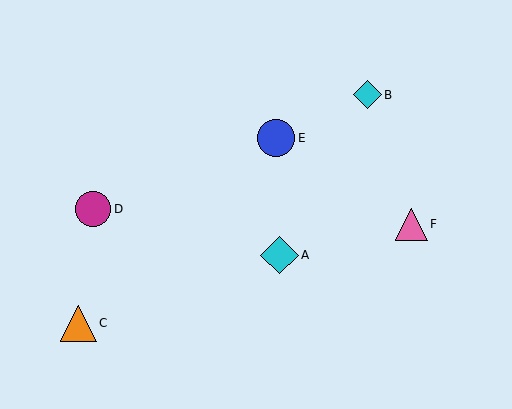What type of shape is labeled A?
Shape A is a cyan diamond.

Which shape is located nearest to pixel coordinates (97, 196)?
The magenta circle (labeled D) at (93, 209) is nearest to that location.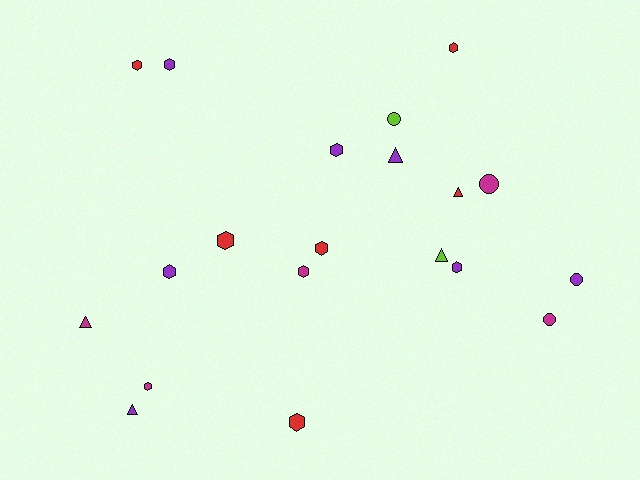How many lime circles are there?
There is 1 lime circle.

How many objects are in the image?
There are 20 objects.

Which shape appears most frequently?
Hexagon, with 11 objects.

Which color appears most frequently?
Purple, with 7 objects.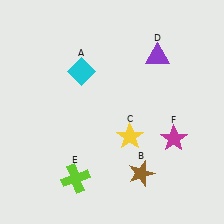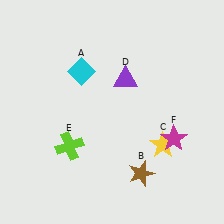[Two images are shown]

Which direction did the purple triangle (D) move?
The purple triangle (D) moved left.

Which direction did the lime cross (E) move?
The lime cross (E) moved up.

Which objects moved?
The objects that moved are: the yellow star (C), the purple triangle (D), the lime cross (E).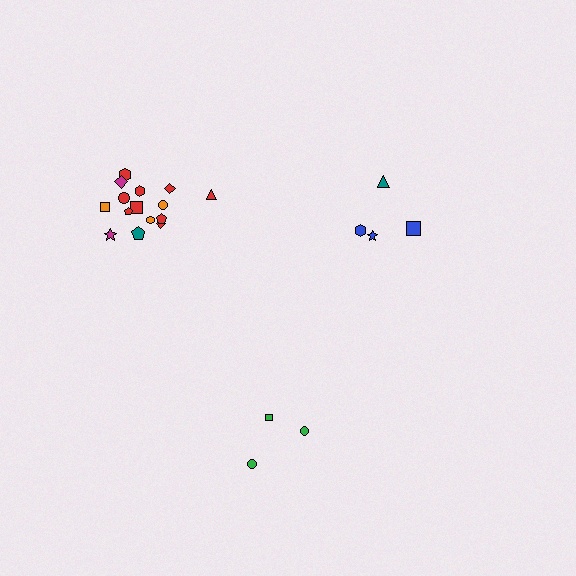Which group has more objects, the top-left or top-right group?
The top-left group.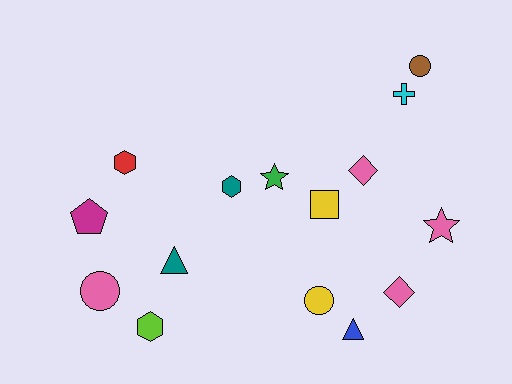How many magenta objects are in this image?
There is 1 magenta object.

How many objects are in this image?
There are 15 objects.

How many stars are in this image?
There are 2 stars.